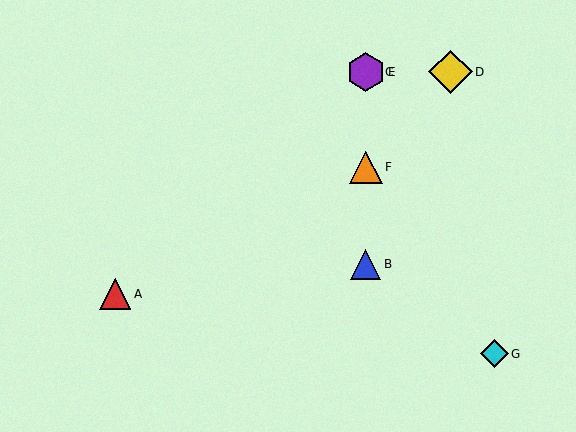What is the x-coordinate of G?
Object G is at x≈494.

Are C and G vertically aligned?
No, C is at x≈366 and G is at x≈494.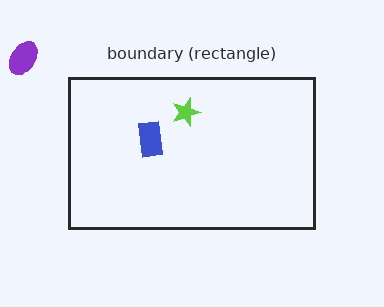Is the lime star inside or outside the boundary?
Inside.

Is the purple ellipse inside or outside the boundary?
Outside.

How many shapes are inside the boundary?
2 inside, 1 outside.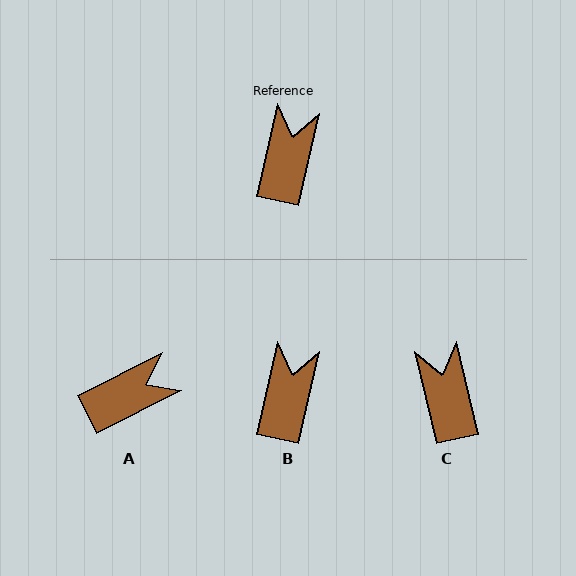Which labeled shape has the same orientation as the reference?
B.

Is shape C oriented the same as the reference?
No, it is off by about 27 degrees.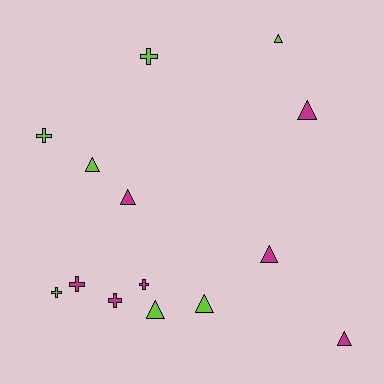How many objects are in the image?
There are 14 objects.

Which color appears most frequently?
Lime, with 7 objects.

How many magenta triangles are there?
There are 4 magenta triangles.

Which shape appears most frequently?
Triangle, with 8 objects.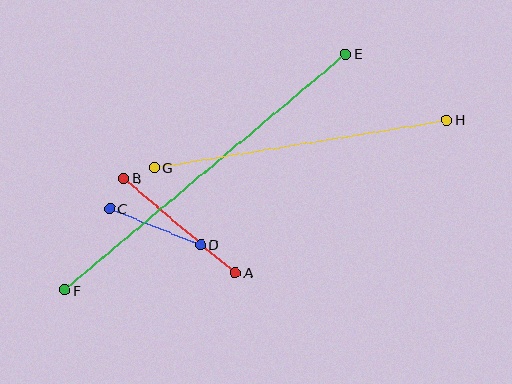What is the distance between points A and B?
The distance is approximately 146 pixels.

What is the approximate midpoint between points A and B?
The midpoint is at approximately (180, 226) pixels.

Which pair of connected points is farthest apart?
Points E and F are farthest apart.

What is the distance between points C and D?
The distance is approximately 98 pixels.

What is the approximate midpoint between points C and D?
The midpoint is at approximately (155, 227) pixels.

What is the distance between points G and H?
The distance is approximately 297 pixels.